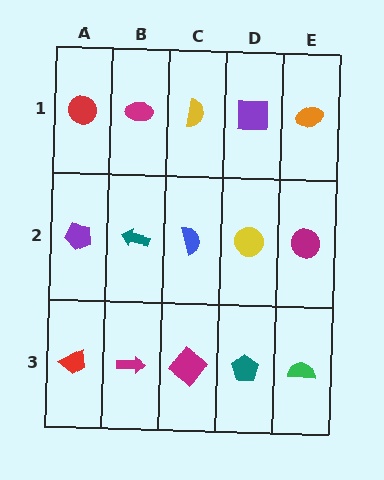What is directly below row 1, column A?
A purple pentagon.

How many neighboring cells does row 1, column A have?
2.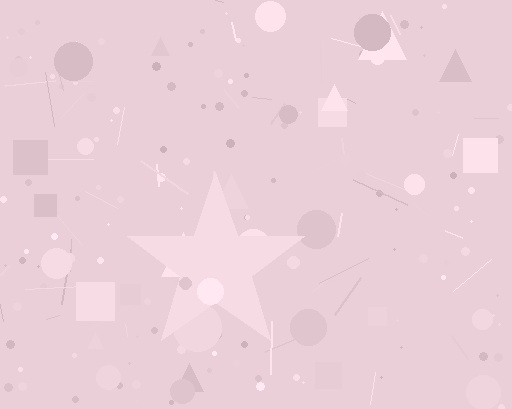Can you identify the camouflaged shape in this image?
The camouflaged shape is a star.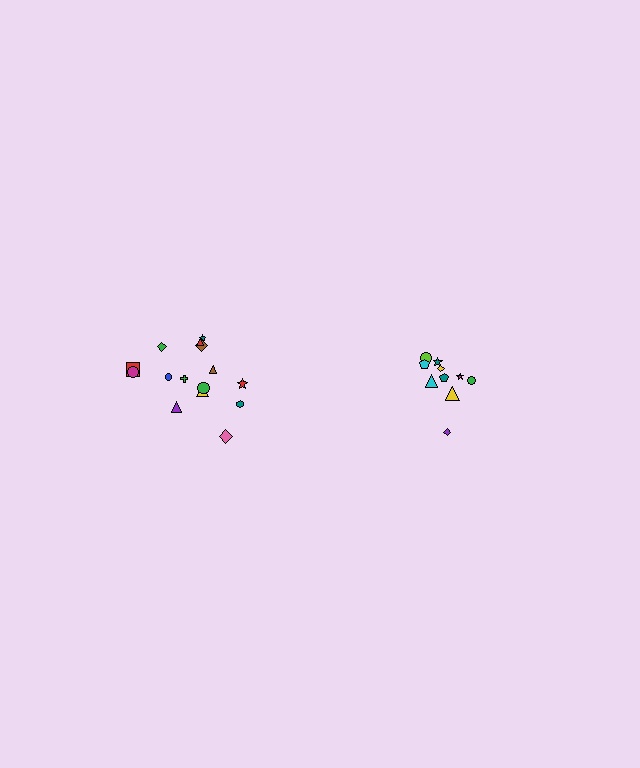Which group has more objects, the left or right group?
The left group.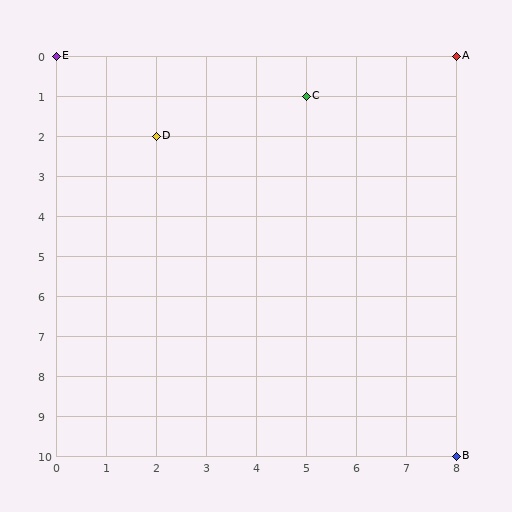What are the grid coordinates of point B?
Point B is at grid coordinates (8, 10).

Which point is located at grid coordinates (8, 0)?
Point A is at (8, 0).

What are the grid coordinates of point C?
Point C is at grid coordinates (5, 1).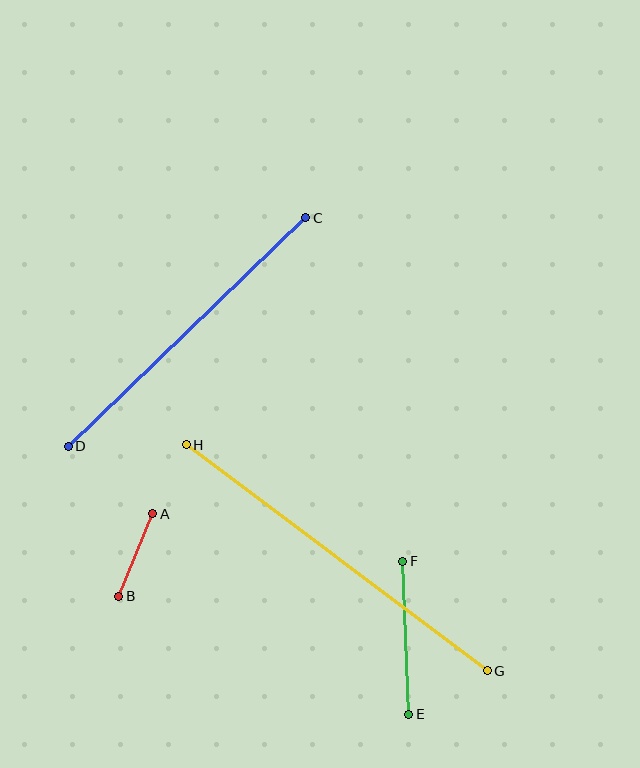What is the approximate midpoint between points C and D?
The midpoint is at approximately (187, 332) pixels.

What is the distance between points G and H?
The distance is approximately 376 pixels.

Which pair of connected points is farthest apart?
Points G and H are farthest apart.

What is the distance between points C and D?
The distance is approximately 330 pixels.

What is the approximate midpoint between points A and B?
The midpoint is at approximately (136, 555) pixels.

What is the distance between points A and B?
The distance is approximately 89 pixels.